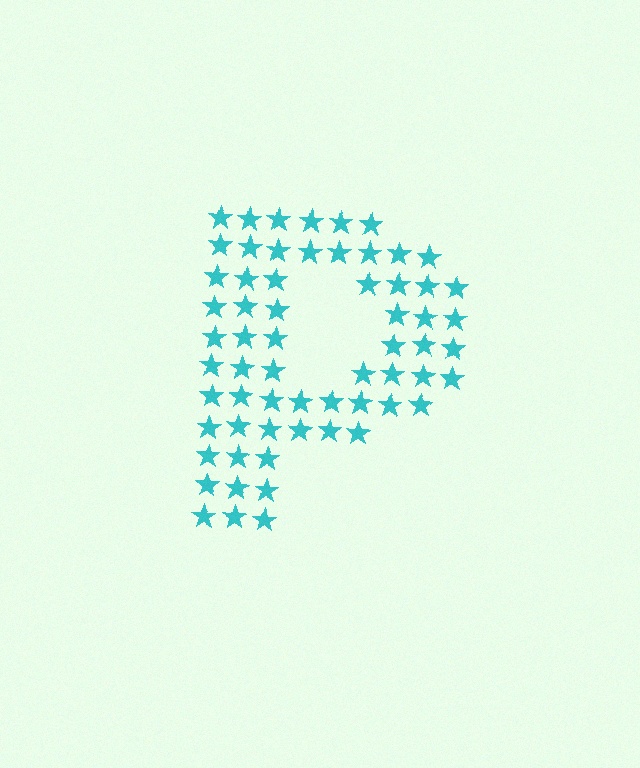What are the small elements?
The small elements are stars.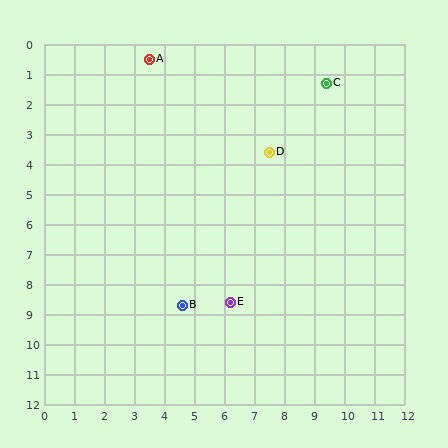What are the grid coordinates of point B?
Point B is at approximately (4.6, 8.7).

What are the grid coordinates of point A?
Point A is at approximately (3.5, 0.5).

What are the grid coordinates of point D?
Point D is at approximately (7.5, 3.6).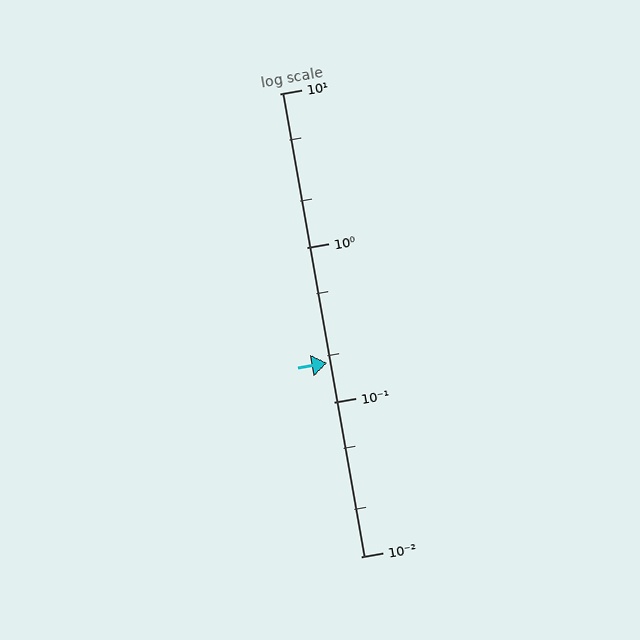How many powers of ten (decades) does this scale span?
The scale spans 3 decades, from 0.01 to 10.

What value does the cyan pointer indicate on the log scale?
The pointer indicates approximately 0.18.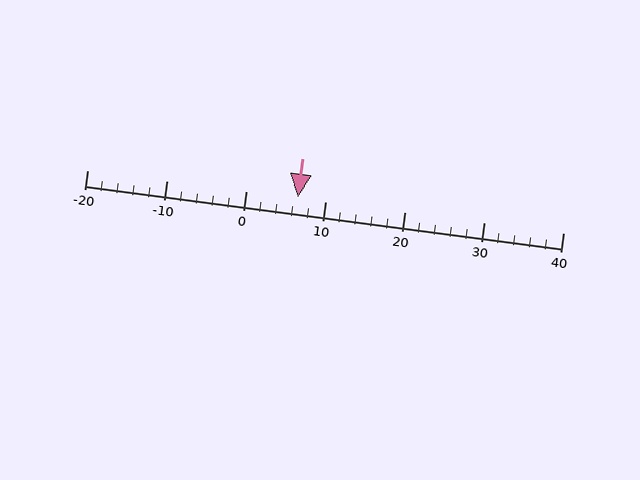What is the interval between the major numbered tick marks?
The major tick marks are spaced 10 units apart.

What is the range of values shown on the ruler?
The ruler shows values from -20 to 40.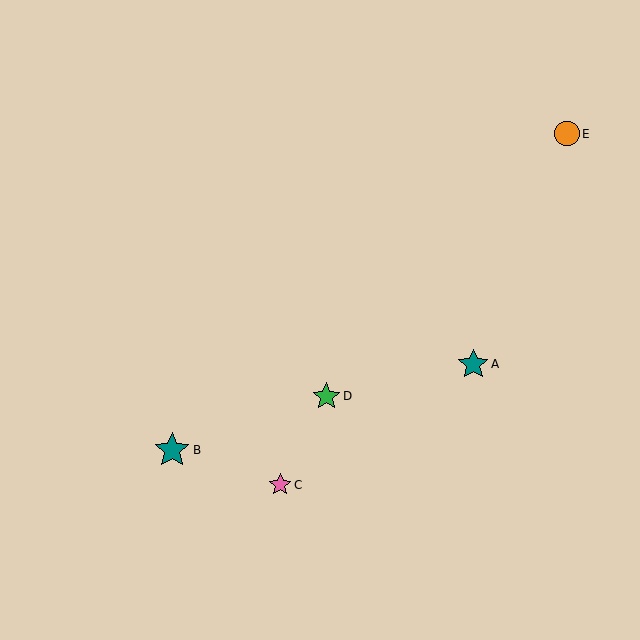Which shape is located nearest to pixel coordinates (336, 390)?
The green star (labeled D) at (326, 396) is nearest to that location.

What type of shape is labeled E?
Shape E is an orange circle.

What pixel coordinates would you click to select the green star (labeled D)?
Click at (326, 396) to select the green star D.